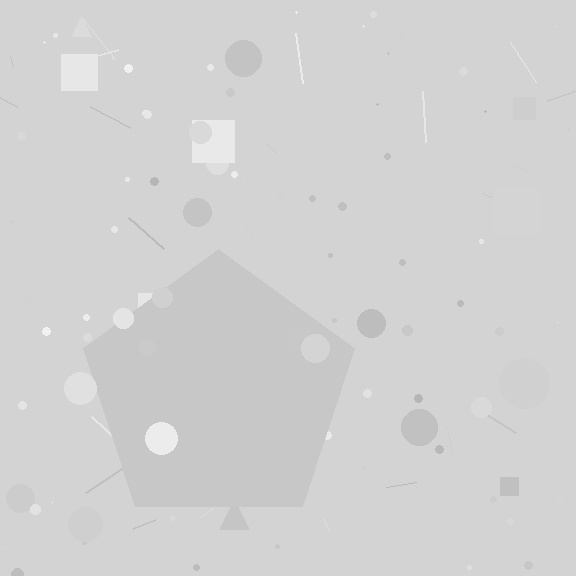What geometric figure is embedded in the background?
A pentagon is embedded in the background.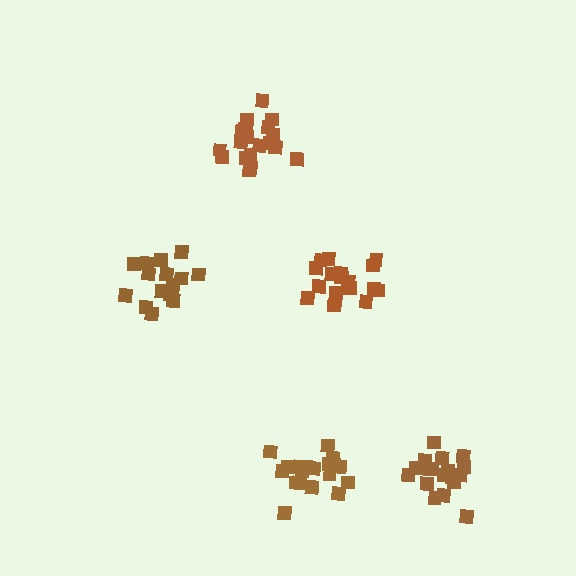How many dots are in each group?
Group 1: 16 dots, Group 2: 20 dots, Group 3: 18 dots, Group 4: 19 dots, Group 5: 20 dots (93 total).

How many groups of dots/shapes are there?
There are 5 groups.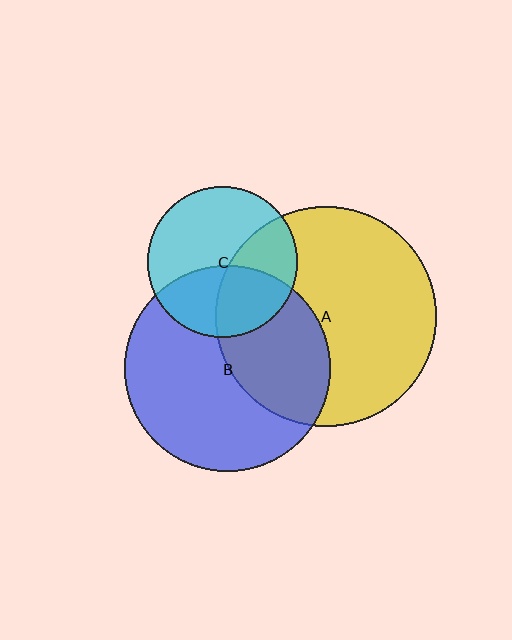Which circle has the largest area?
Circle A (yellow).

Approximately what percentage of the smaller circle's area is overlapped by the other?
Approximately 40%.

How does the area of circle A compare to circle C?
Approximately 2.2 times.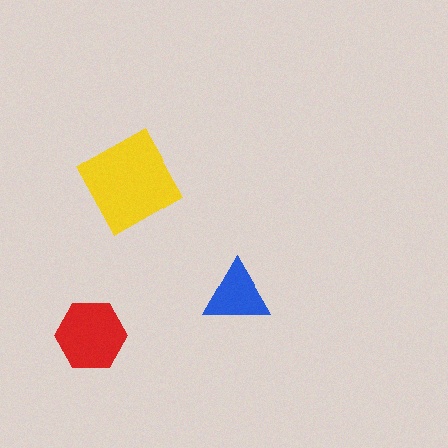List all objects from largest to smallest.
The yellow square, the red hexagon, the blue triangle.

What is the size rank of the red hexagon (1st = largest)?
2nd.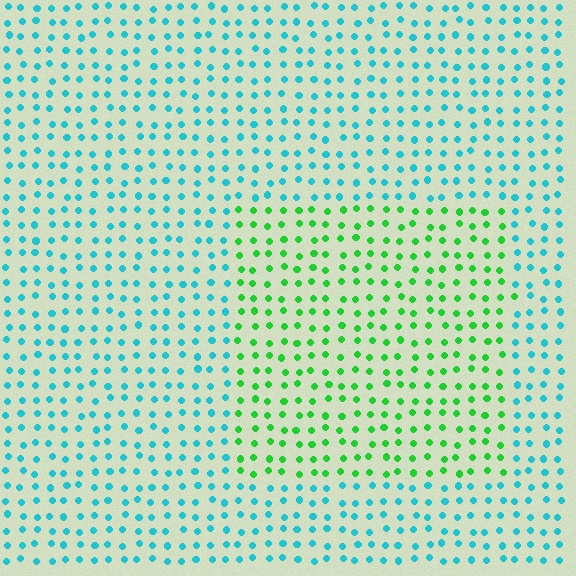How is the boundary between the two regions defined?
The boundary is defined purely by a slight shift in hue (about 58 degrees). Spacing, size, and orientation are identical on both sides.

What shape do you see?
I see a rectangle.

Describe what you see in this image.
The image is filled with small cyan elements in a uniform arrangement. A rectangle-shaped region is visible where the elements are tinted to a slightly different hue, forming a subtle color boundary.